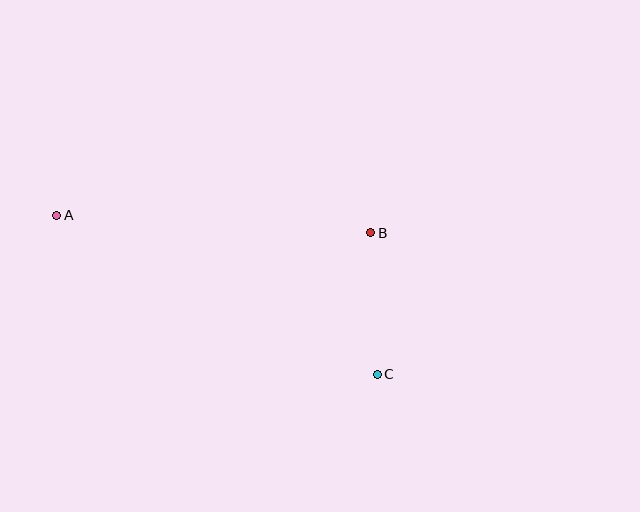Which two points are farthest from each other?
Points A and C are farthest from each other.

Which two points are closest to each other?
Points B and C are closest to each other.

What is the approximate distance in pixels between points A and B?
The distance between A and B is approximately 314 pixels.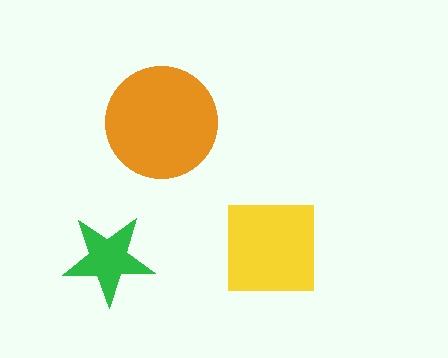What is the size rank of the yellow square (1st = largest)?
2nd.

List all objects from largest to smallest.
The orange circle, the yellow square, the green star.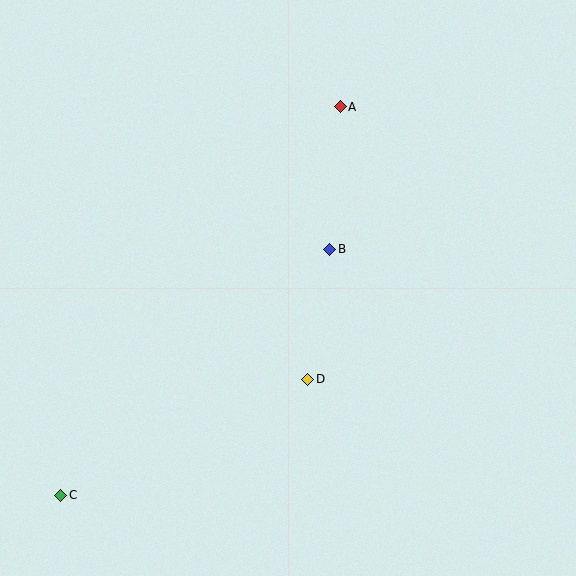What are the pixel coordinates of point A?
Point A is at (340, 107).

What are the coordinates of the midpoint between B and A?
The midpoint between B and A is at (335, 178).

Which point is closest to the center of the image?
Point B at (330, 249) is closest to the center.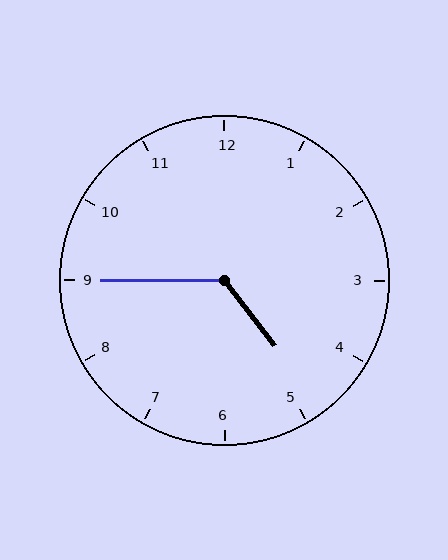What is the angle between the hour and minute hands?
Approximately 128 degrees.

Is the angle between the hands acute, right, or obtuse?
It is obtuse.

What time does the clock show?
4:45.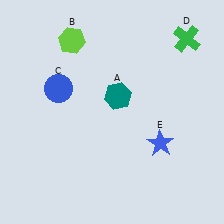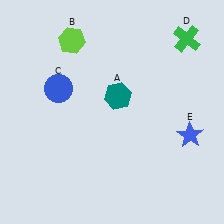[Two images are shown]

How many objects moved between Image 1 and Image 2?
1 object moved between the two images.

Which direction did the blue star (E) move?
The blue star (E) moved right.